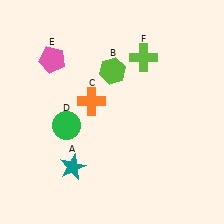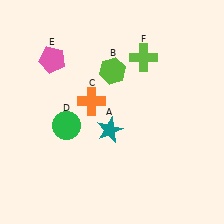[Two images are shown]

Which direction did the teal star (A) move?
The teal star (A) moved up.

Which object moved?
The teal star (A) moved up.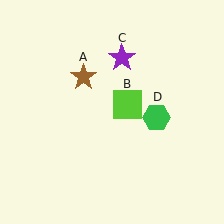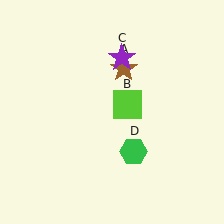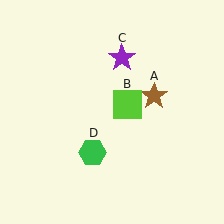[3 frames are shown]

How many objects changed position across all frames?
2 objects changed position: brown star (object A), green hexagon (object D).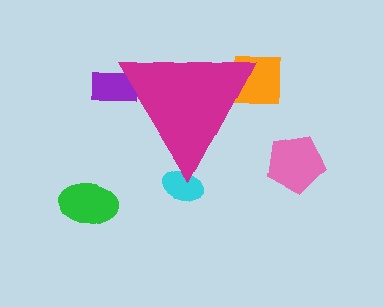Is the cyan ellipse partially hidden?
Yes, the cyan ellipse is partially hidden behind the magenta triangle.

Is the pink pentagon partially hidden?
No, the pink pentagon is fully visible.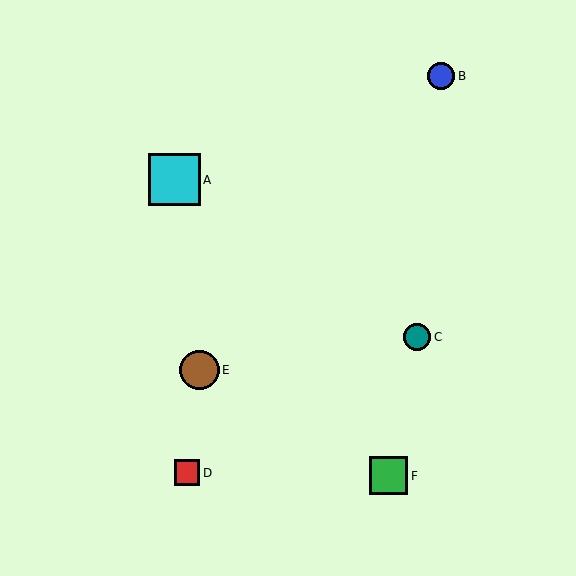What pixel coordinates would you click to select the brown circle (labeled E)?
Click at (199, 370) to select the brown circle E.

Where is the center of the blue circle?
The center of the blue circle is at (441, 76).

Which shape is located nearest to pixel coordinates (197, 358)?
The brown circle (labeled E) at (199, 370) is nearest to that location.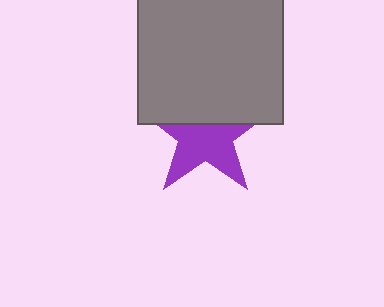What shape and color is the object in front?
The object in front is a gray rectangle.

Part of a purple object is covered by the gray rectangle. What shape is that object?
It is a star.